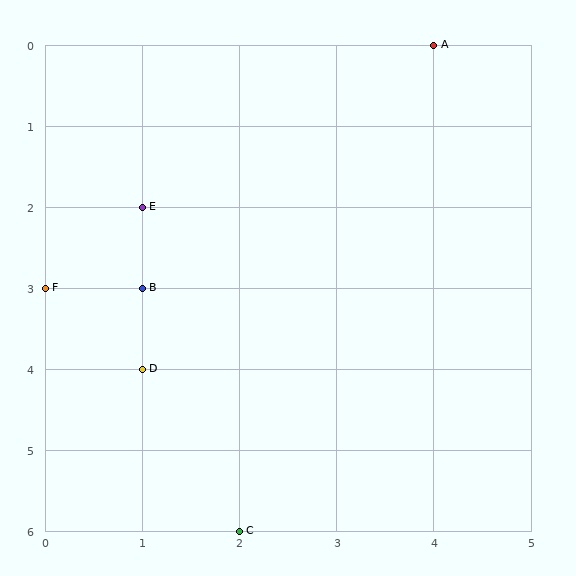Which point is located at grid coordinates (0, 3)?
Point F is at (0, 3).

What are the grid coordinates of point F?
Point F is at grid coordinates (0, 3).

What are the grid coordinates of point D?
Point D is at grid coordinates (1, 4).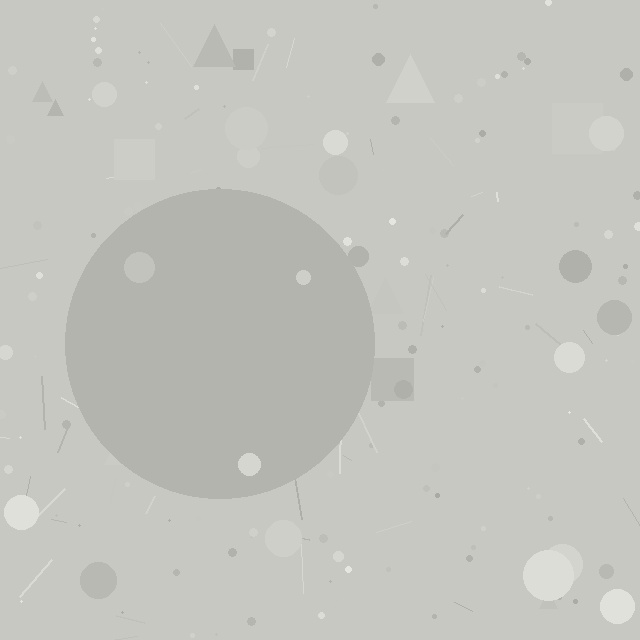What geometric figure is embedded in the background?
A circle is embedded in the background.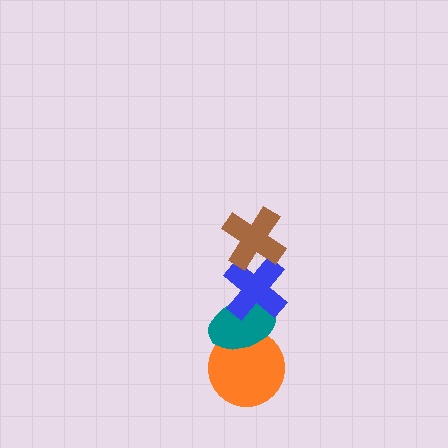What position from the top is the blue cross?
The blue cross is 2nd from the top.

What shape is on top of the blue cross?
The brown cross is on top of the blue cross.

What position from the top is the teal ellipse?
The teal ellipse is 3rd from the top.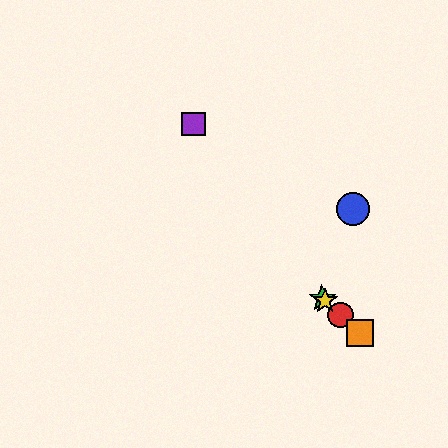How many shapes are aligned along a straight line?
4 shapes (the red circle, the green star, the yellow star, the orange square) are aligned along a straight line.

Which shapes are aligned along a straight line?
The red circle, the green star, the yellow star, the orange square are aligned along a straight line.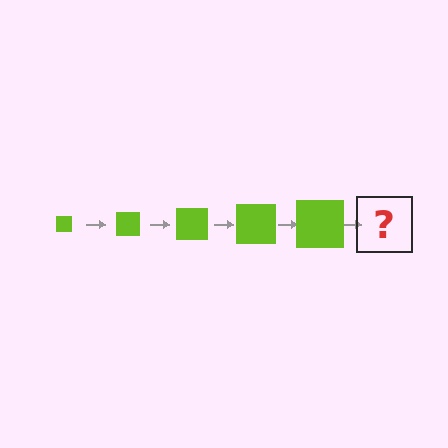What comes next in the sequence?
The next element should be a lime square, larger than the previous one.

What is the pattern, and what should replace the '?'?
The pattern is that the square gets progressively larger each step. The '?' should be a lime square, larger than the previous one.